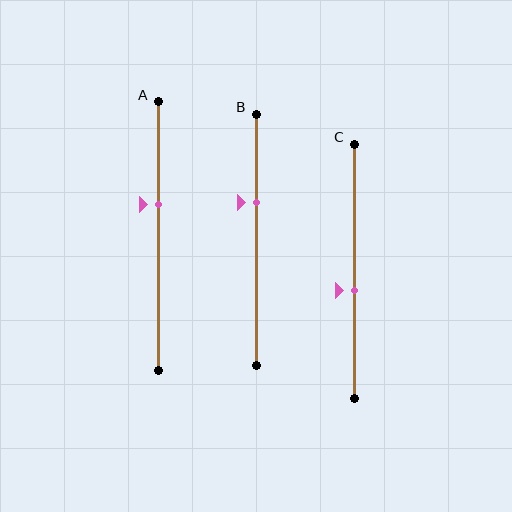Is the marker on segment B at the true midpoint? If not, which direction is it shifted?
No, the marker on segment B is shifted upward by about 15% of the segment length.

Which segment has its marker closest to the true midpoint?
Segment C has its marker closest to the true midpoint.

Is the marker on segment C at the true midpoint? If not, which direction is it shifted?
No, the marker on segment C is shifted downward by about 7% of the segment length.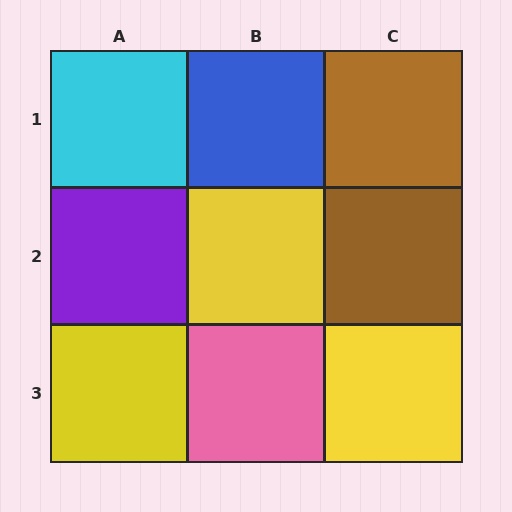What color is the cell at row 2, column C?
Brown.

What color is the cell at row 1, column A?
Cyan.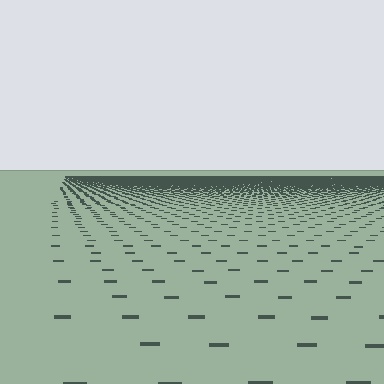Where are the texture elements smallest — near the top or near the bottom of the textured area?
Near the top.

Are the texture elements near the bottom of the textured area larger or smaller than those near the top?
Larger. Near the bottom, elements are closer to the viewer and appear at a bigger on-screen size.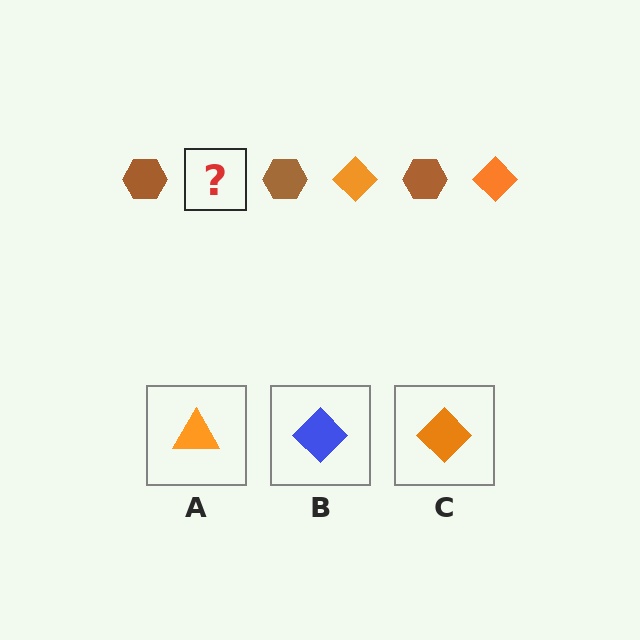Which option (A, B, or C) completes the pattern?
C.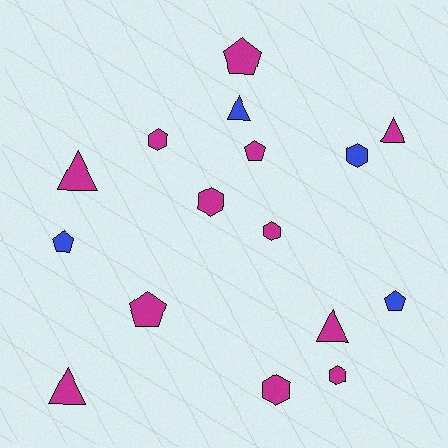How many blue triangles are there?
There is 1 blue triangle.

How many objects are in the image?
There are 16 objects.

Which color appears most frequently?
Magenta, with 12 objects.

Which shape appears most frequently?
Hexagon, with 6 objects.